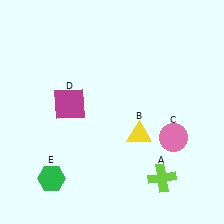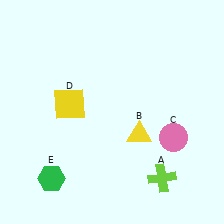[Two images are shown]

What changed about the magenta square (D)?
In Image 1, D is magenta. In Image 2, it changed to yellow.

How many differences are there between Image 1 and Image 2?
There is 1 difference between the two images.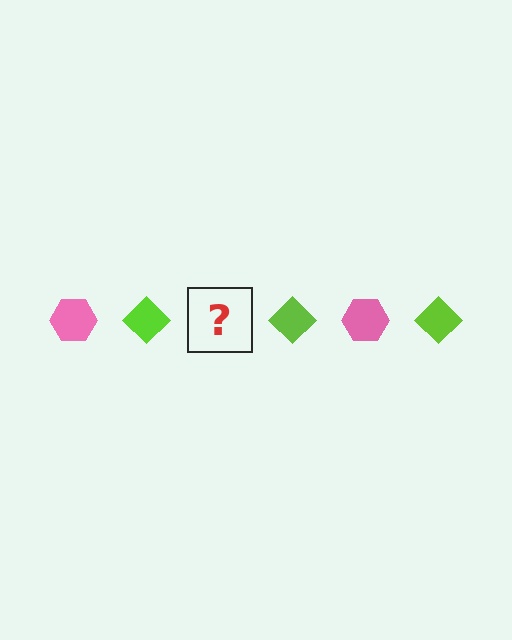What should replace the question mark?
The question mark should be replaced with a pink hexagon.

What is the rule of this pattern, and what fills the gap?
The rule is that the pattern alternates between pink hexagon and lime diamond. The gap should be filled with a pink hexagon.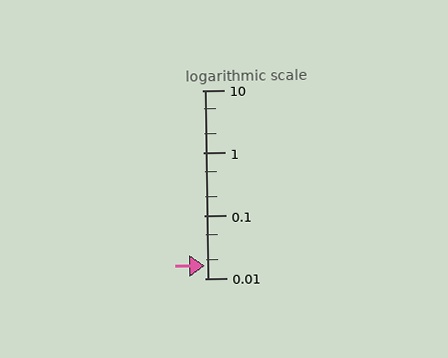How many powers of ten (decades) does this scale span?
The scale spans 3 decades, from 0.01 to 10.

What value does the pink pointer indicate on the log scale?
The pointer indicates approximately 0.016.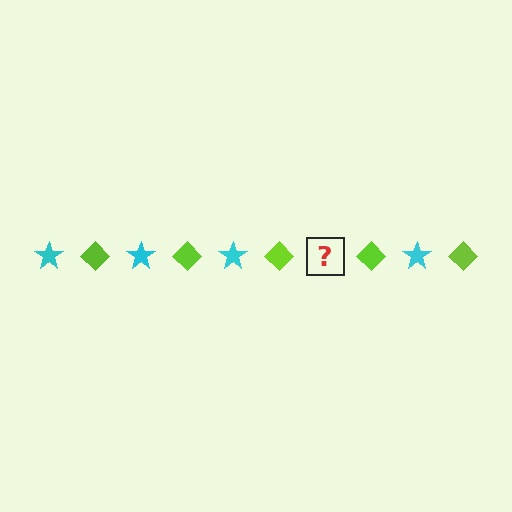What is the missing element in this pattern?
The missing element is a cyan star.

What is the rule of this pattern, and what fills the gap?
The rule is that the pattern alternates between cyan star and lime diamond. The gap should be filled with a cyan star.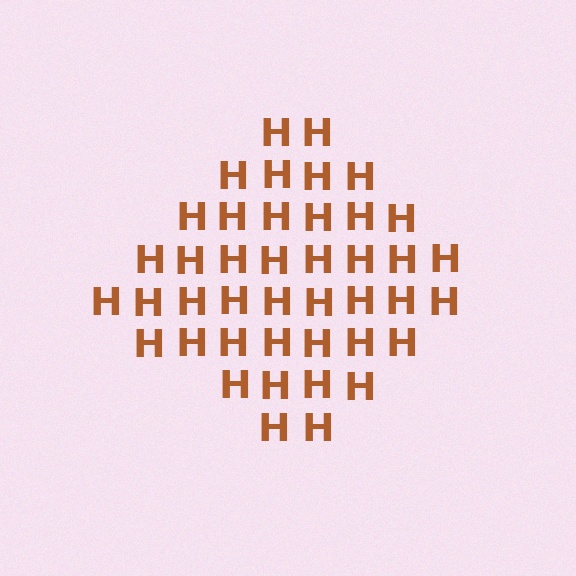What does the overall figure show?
The overall figure shows a diamond.